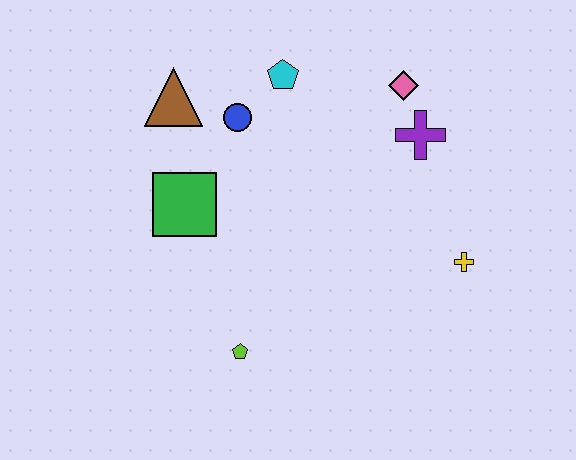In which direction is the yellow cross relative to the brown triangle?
The yellow cross is to the right of the brown triangle.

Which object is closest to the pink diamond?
The purple cross is closest to the pink diamond.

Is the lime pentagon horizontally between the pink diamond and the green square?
Yes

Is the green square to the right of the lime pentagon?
No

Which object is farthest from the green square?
The yellow cross is farthest from the green square.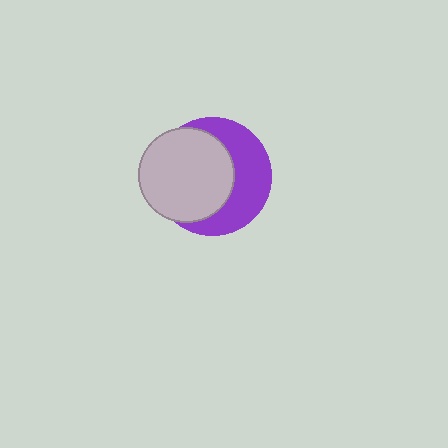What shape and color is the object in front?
The object in front is a light gray circle.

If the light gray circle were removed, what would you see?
You would see the complete purple circle.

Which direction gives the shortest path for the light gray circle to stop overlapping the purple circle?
Moving left gives the shortest separation.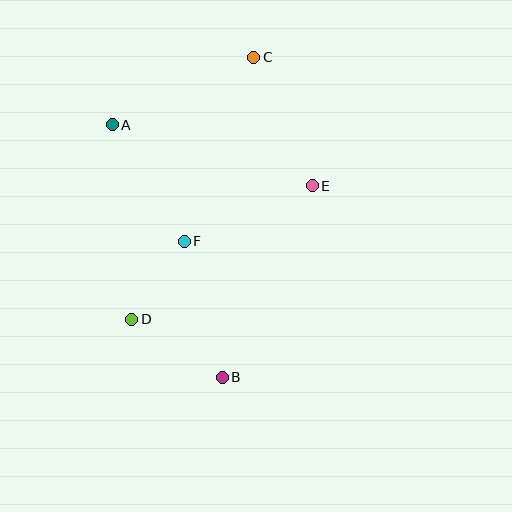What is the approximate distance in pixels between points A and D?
The distance between A and D is approximately 196 pixels.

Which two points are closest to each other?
Points D and F are closest to each other.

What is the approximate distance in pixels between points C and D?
The distance between C and D is approximately 289 pixels.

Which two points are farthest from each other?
Points B and C are farthest from each other.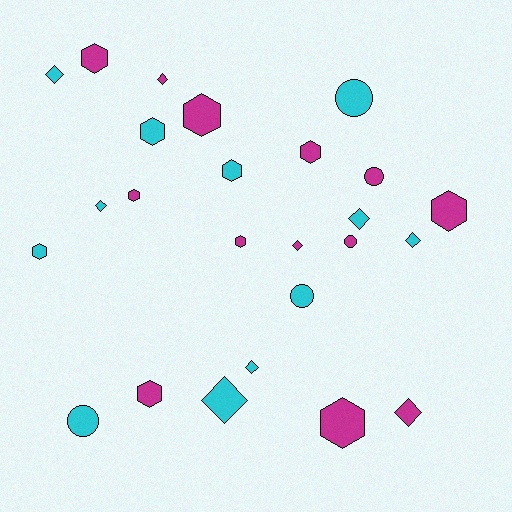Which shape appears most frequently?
Hexagon, with 11 objects.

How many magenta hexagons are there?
There are 8 magenta hexagons.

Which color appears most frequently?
Magenta, with 13 objects.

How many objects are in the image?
There are 25 objects.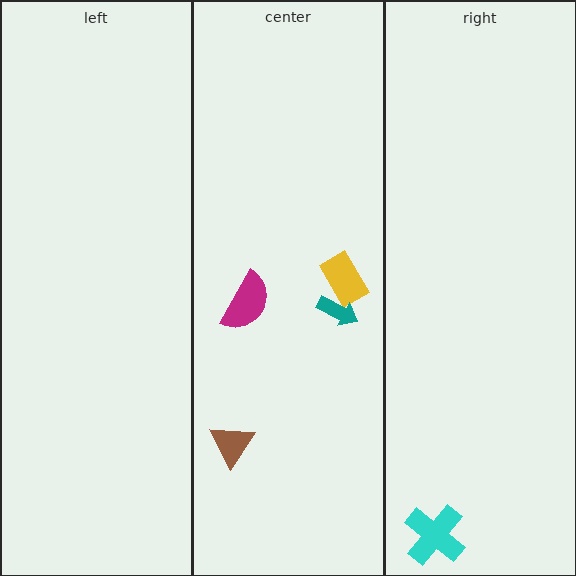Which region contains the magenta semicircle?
The center region.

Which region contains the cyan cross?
The right region.